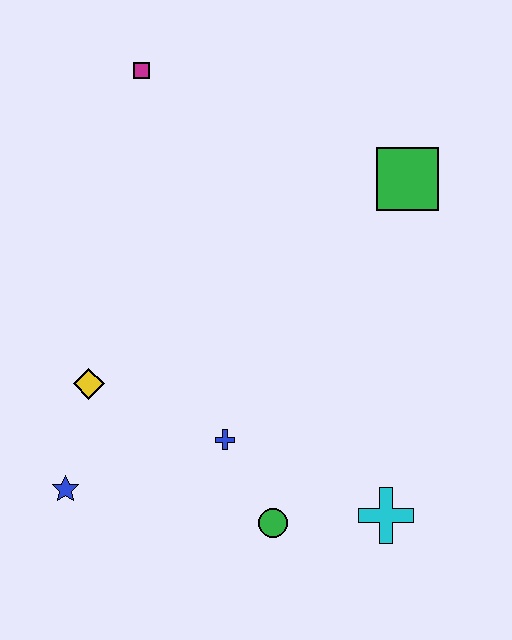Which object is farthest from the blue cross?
The magenta square is farthest from the blue cross.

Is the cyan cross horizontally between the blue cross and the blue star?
No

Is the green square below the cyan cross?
No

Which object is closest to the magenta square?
The green square is closest to the magenta square.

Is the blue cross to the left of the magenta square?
No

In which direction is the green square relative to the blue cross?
The green square is above the blue cross.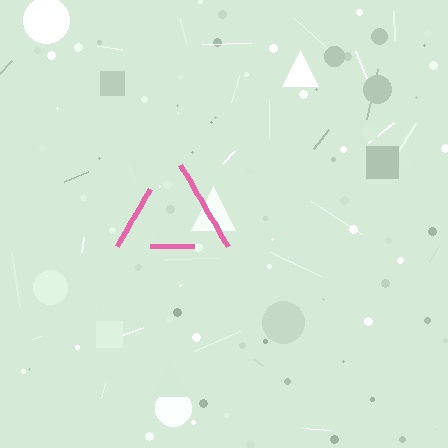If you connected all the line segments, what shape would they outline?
They would outline a triangle.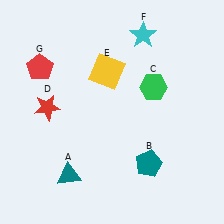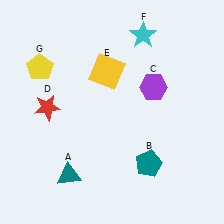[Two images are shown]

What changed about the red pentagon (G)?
In Image 1, G is red. In Image 2, it changed to yellow.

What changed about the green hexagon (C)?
In Image 1, C is green. In Image 2, it changed to purple.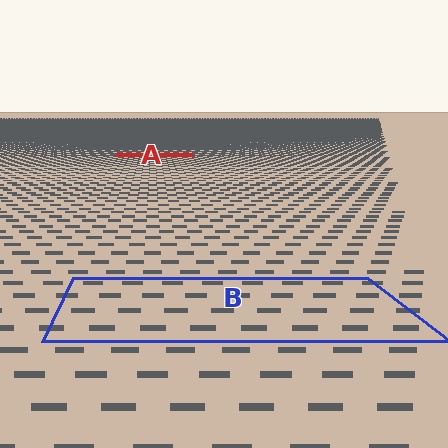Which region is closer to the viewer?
Region B is closer. The texture elements there are larger and more spread out.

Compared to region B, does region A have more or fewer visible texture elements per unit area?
Region A has more texture elements per unit area — they are packed more densely because it is farther away.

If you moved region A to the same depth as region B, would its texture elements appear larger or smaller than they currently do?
They would appear larger. At a closer depth, the same texture elements are projected at a bigger on-screen size.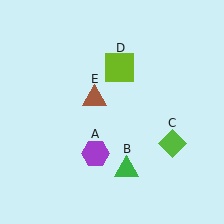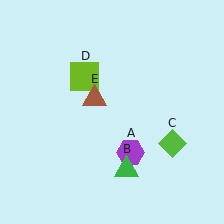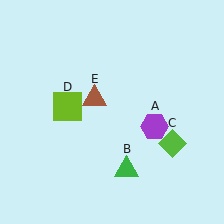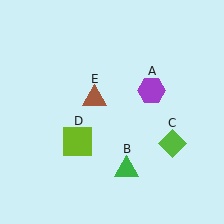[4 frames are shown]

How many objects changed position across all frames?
2 objects changed position: purple hexagon (object A), lime square (object D).